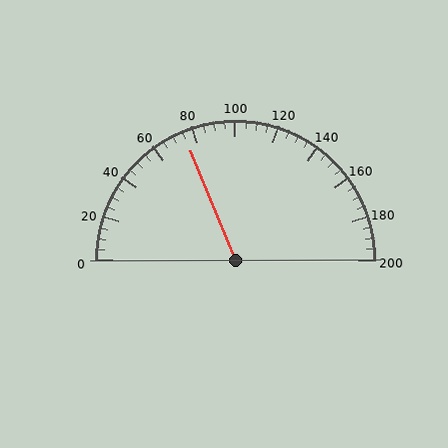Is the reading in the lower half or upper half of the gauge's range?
The reading is in the lower half of the range (0 to 200).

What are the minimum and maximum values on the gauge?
The gauge ranges from 0 to 200.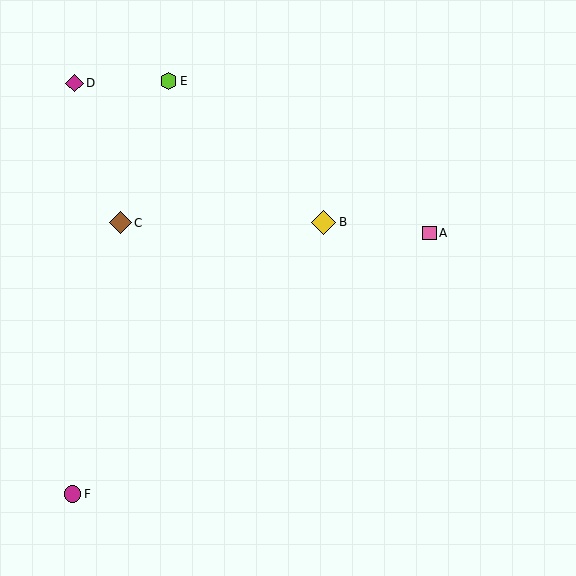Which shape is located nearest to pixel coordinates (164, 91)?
The lime hexagon (labeled E) at (168, 81) is nearest to that location.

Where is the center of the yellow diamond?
The center of the yellow diamond is at (324, 222).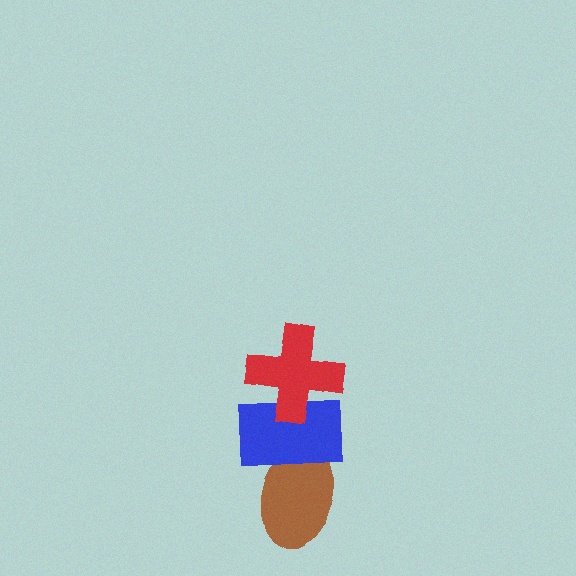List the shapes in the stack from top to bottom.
From top to bottom: the red cross, the blue rectangle, the brown ellipse.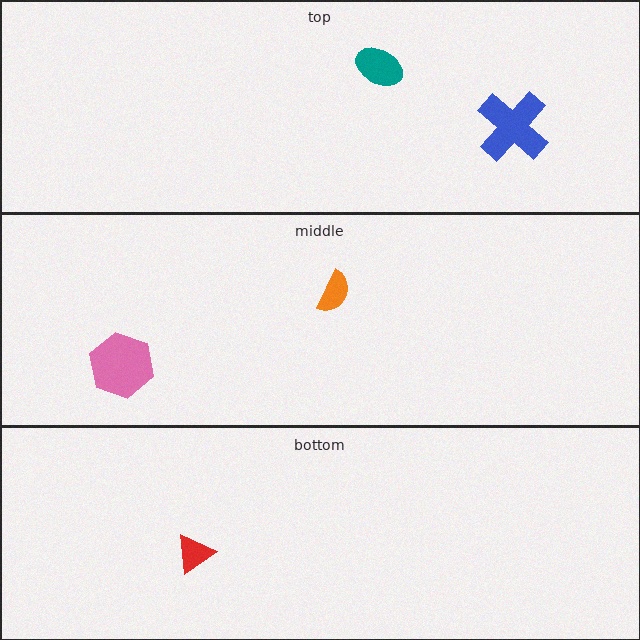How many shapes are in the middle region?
2.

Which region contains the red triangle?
The bottom region.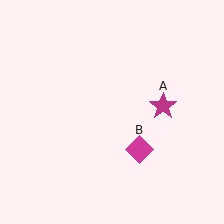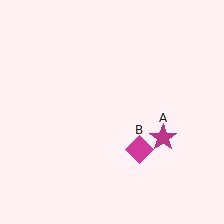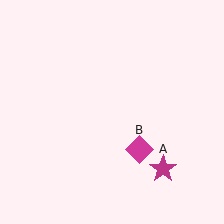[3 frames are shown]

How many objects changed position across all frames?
1 object changed position: magenta star (object A).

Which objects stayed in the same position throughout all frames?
Magenta diamond (object B) remained stationary.